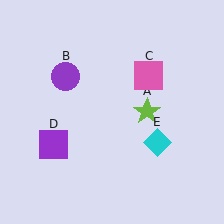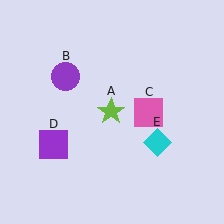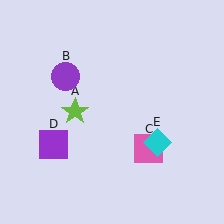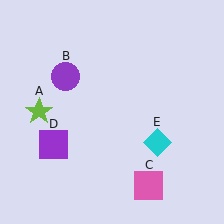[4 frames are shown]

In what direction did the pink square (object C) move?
The pink square (object C) moved down.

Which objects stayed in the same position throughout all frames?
Purple circle (object B) and purple square (object D) and cyan diamond (object E) remained stationary.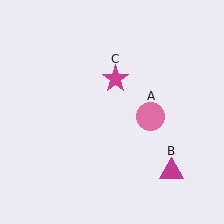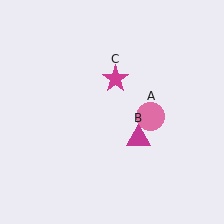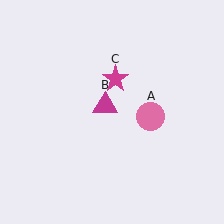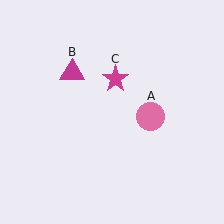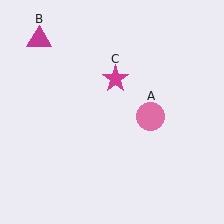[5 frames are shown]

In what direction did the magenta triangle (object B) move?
The magenta triangle (object B) moved up and to the left.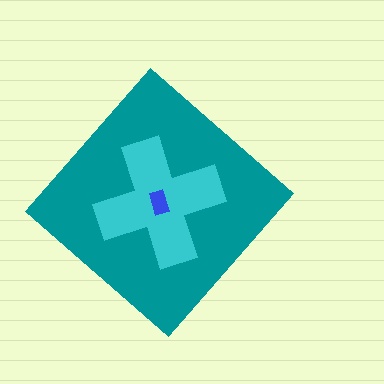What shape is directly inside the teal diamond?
The cyan cross.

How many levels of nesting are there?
3.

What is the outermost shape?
The teal diamond.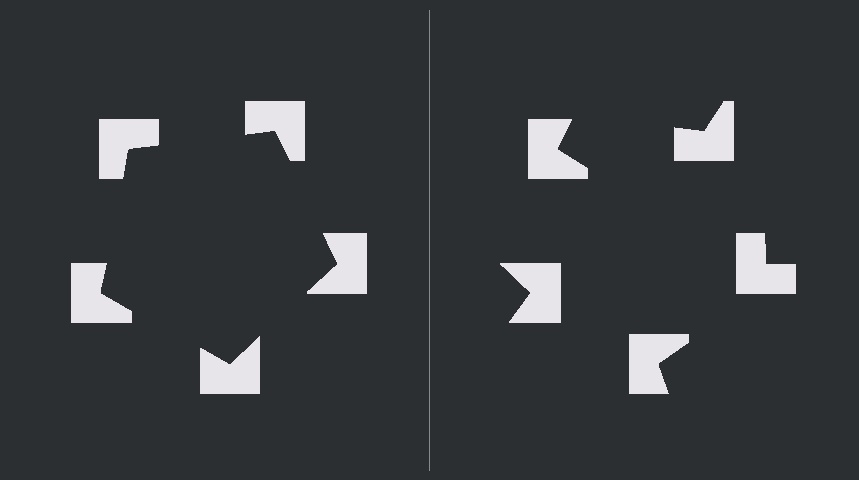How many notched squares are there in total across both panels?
10 — 5 on each side.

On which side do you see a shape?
An illusory pentagon appears on the left side. On the right side the wedge cuts are rotated, so no coherent shape forms.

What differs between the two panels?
The notched squares are positioned identically on both sides; only the wedge orientations differ. On the left they align to a pentagon; on the right they are misaligned.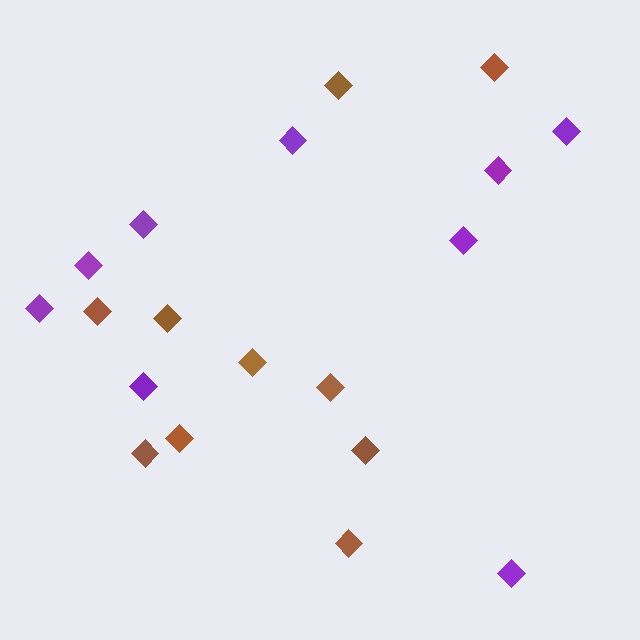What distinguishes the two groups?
There are 2 groups: one group of brown diamonds (10) and one group of purple diamonds (9).